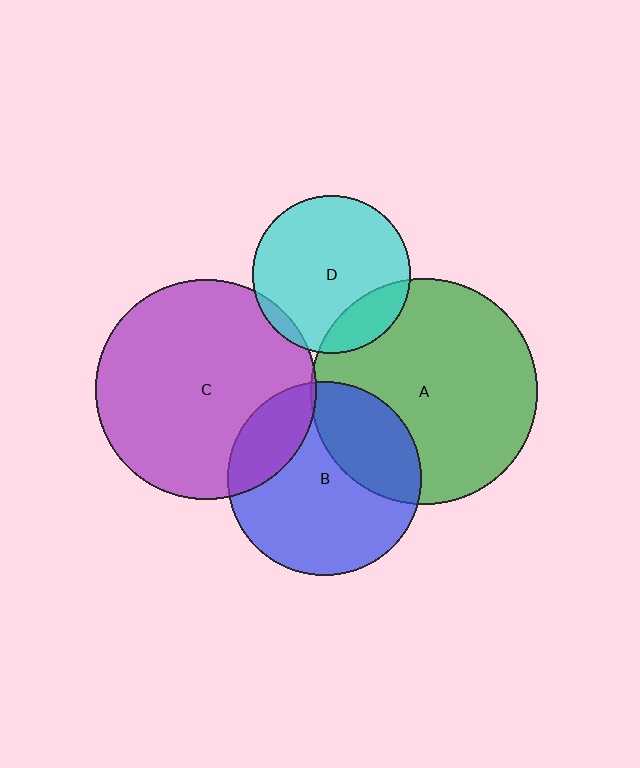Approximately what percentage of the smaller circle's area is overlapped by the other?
Approximately 5%.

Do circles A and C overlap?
Yes.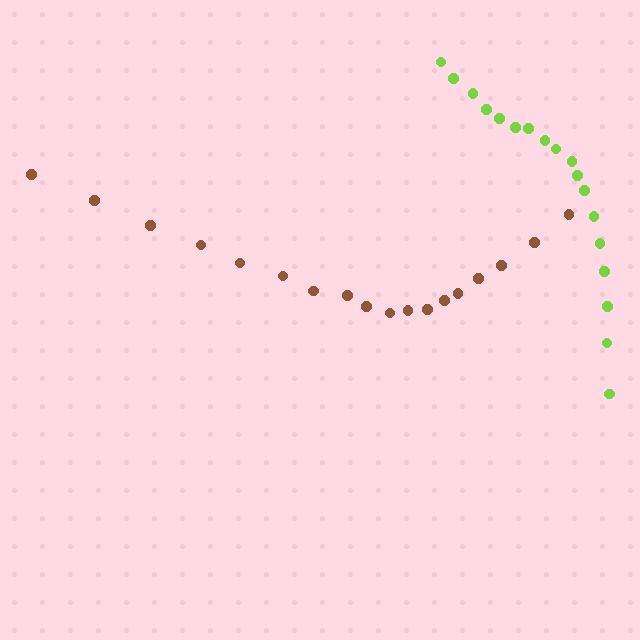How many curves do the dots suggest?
There are 2 distinct paths.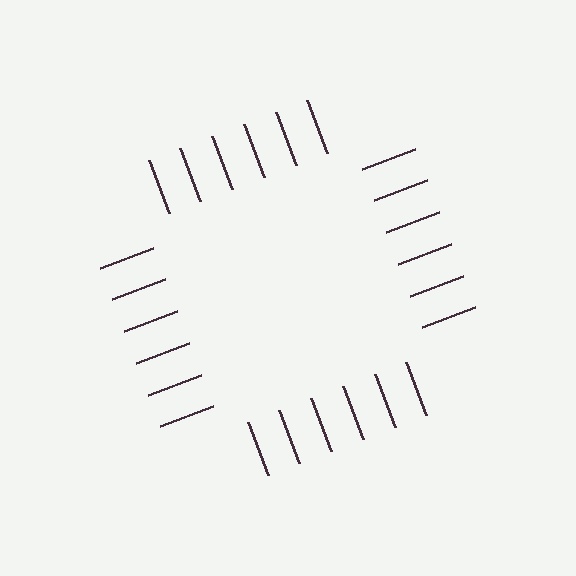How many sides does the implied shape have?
4 sides — the line-ends trace a square.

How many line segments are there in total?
24 — 6 along each of the 4 edges.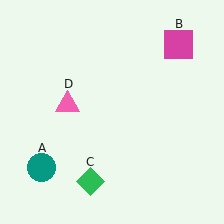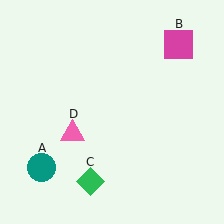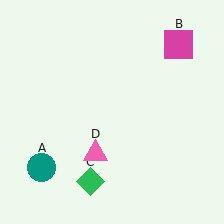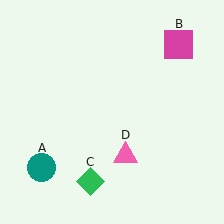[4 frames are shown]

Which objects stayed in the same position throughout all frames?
Teal circle (object A) and magenta square (object B) and green diamond (object C) remained stationary.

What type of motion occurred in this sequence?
The pink triangle (object D) rotated counterclockwise around the center of the scene.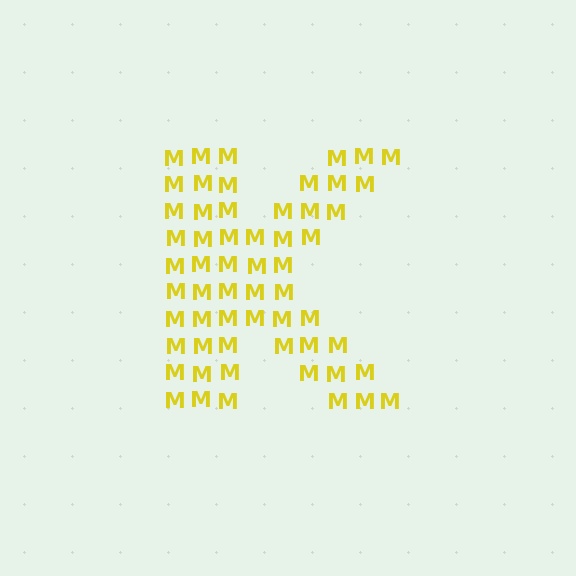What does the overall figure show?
The overall figure shows the letter K.